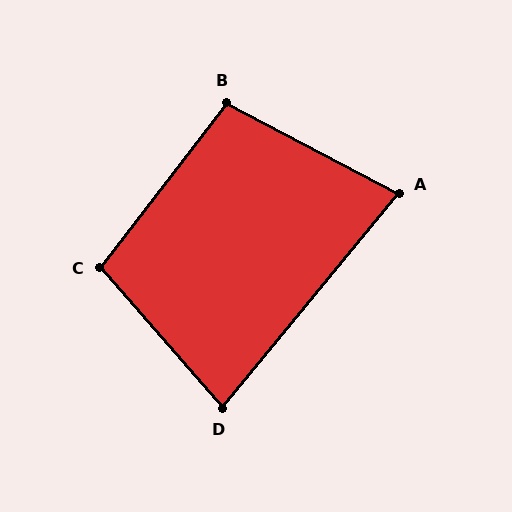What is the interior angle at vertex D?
Approximately 80 degrees (acute).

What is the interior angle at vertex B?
Approximately 100 degrees (obtuse).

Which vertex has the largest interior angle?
C, at approximately 102 degrees.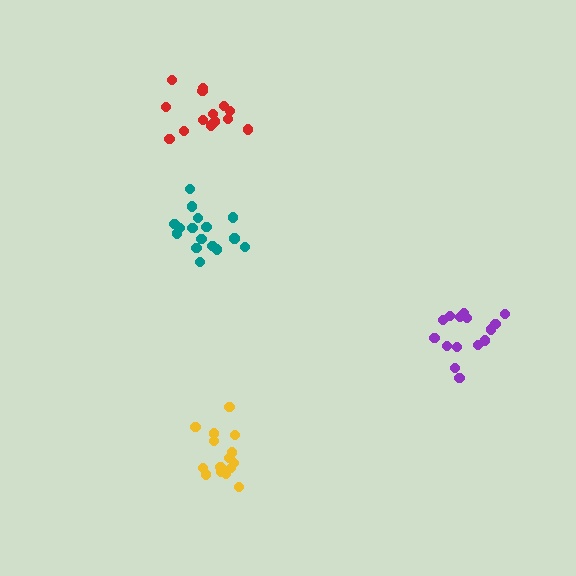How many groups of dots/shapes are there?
There are 4 groups.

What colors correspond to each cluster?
The clusters are colored: purple, yellow, teal, red.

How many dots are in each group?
Group 1: 15 dots, Group 2: 15 dots, Group 3: 17 dots, Group 4: 15 dots (62 total).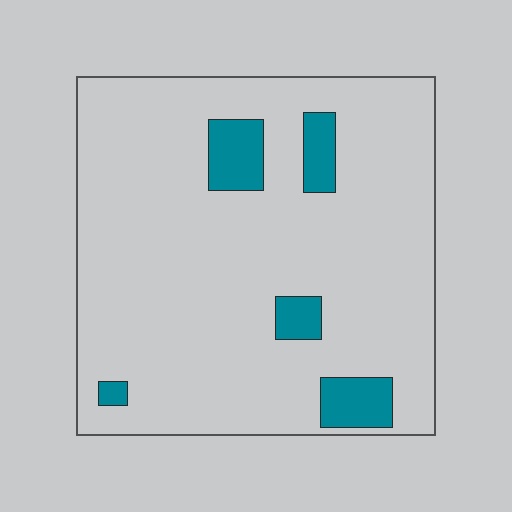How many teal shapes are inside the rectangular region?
5.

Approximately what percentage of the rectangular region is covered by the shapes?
Approximately 10%.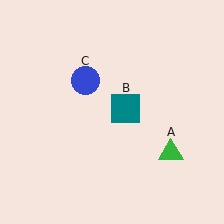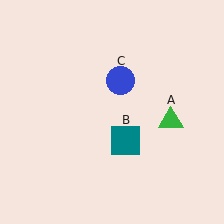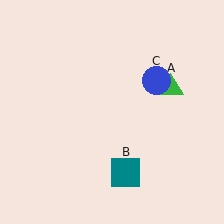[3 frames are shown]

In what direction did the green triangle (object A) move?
The green triangle (object A) moved up.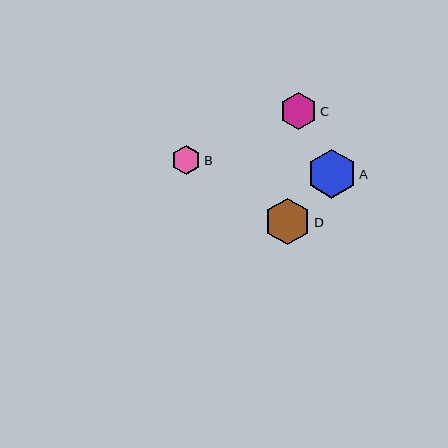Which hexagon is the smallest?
Hexagon B is the smallest with a size of approximately 29 pixels.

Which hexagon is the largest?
Hexagon A is the largest with a size of approximately 49 pixels.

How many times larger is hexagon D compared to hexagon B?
Hexagon D is approximately 1.6 times the size of hexagon B.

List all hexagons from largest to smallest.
From largest to smallest: A, D, C, B.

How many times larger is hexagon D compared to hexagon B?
Hexagon D is approximately 1.6 times the size of hexagon B.